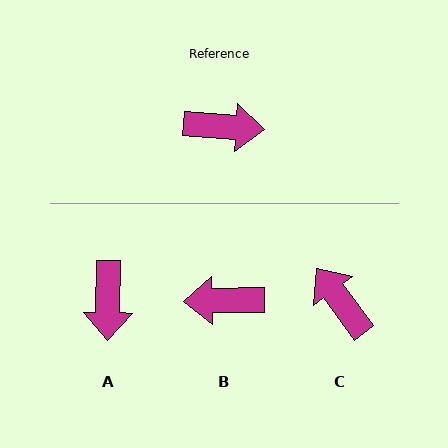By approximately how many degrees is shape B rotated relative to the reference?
Approximately 175 degrees clockwise.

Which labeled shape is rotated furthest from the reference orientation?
B, about 175 degrees away.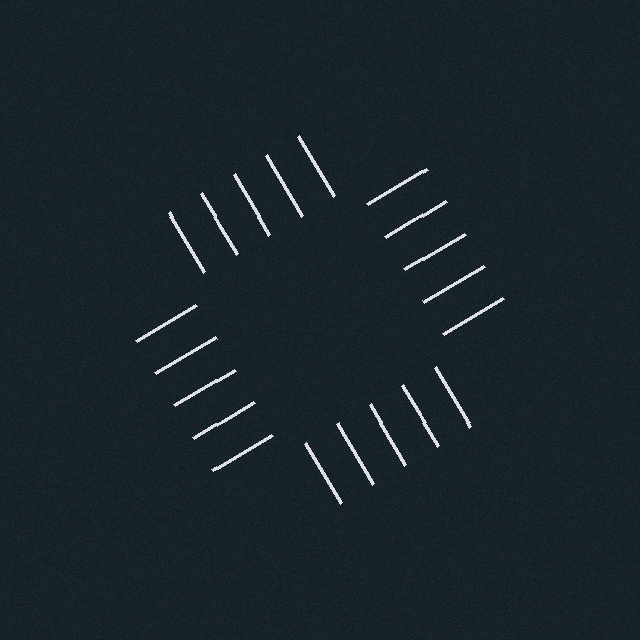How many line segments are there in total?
20 — 5 along each of the 4 edges.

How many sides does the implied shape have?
4 sides — the line-ends trace a square.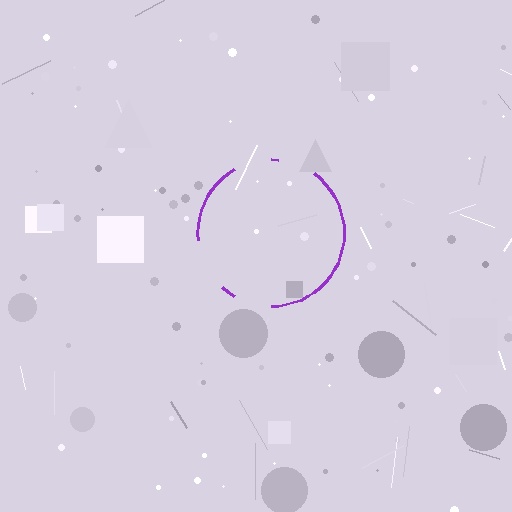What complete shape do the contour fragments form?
The contour fragments form a circle.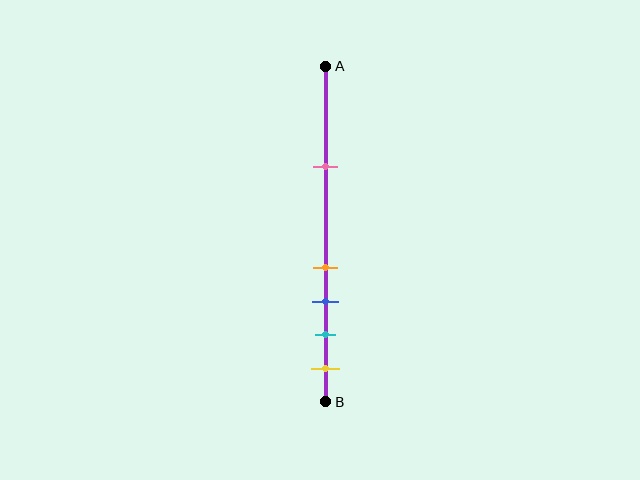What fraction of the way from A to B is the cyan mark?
The cyan mark is approximately 80% (0.8) of the way from A to B.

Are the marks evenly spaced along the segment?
No, the marks are not evenly spaced.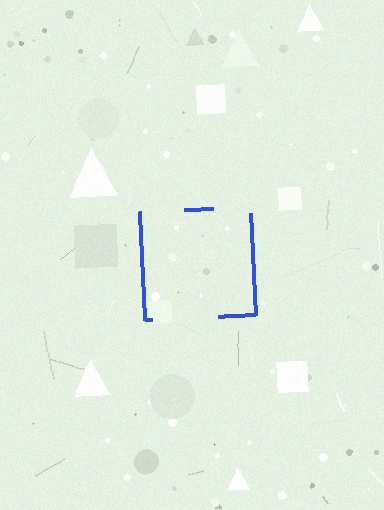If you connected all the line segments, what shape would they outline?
They would outline a square.